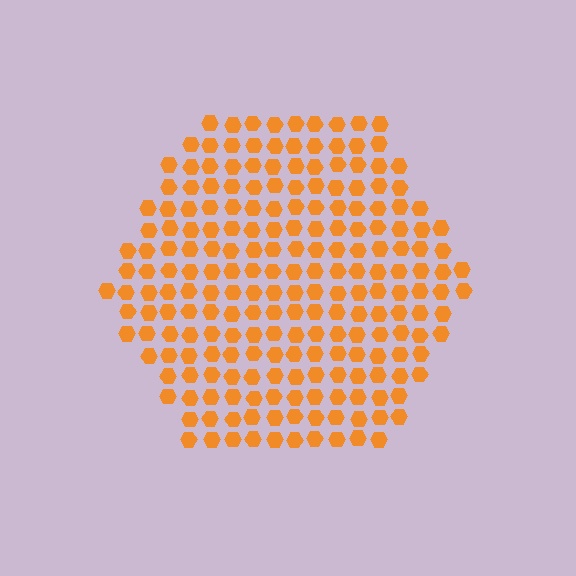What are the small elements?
The small elements are hexagons.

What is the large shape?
The large shape is a hexagon.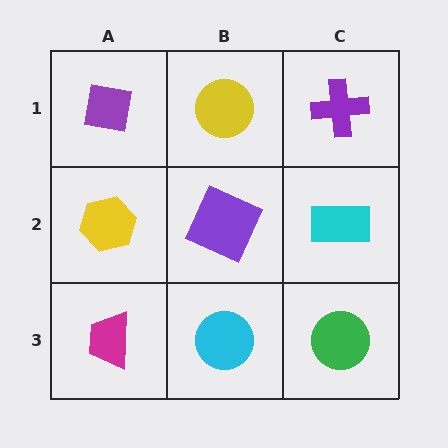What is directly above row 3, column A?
A yellow hexagon.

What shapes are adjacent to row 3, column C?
A cyan rectangle (row 2, column C), a cyan circle (row 3, column B).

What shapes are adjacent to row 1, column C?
A cyan rectangle (row 2, column C), a yellow circle (row 1, column B).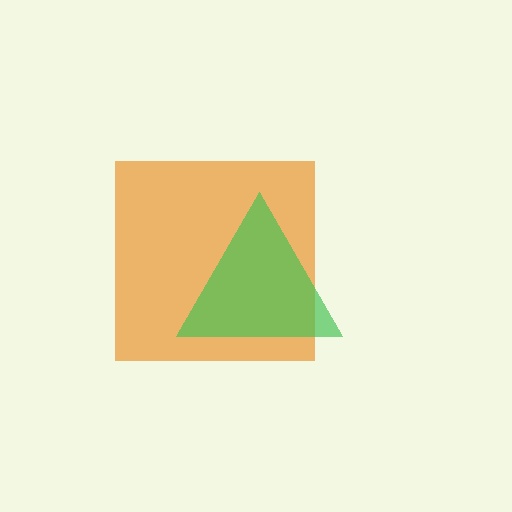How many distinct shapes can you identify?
There are 2 distinct shapes: an orange square, a green triangle.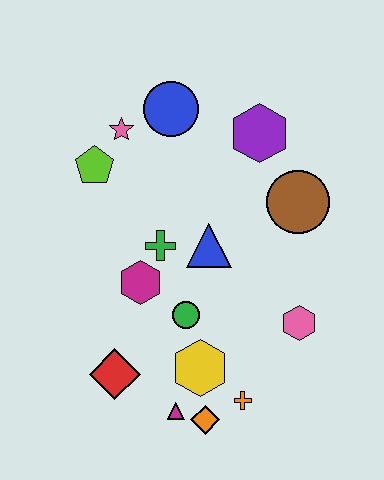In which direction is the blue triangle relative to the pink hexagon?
The blue triangle is to the left of the pink hexagon.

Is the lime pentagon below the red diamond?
No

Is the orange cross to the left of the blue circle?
No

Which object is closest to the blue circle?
The pink star is closest to the blue circle.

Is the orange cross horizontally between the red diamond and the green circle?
No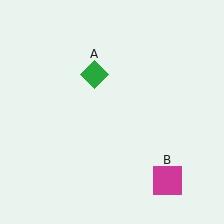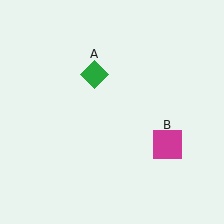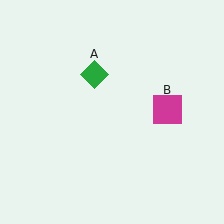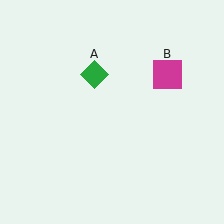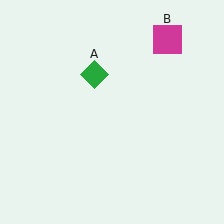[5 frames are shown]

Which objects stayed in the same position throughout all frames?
Green diamond (object A) remained stationary.